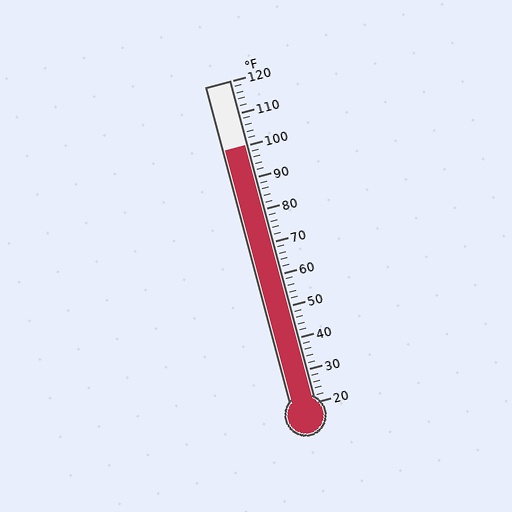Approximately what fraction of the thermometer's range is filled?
The thermometer is filled to approximately 80% of its range.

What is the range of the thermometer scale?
The thermometer scale ranges from 20°F to 120°F.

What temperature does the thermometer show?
The thermometer shows approximately 100°F.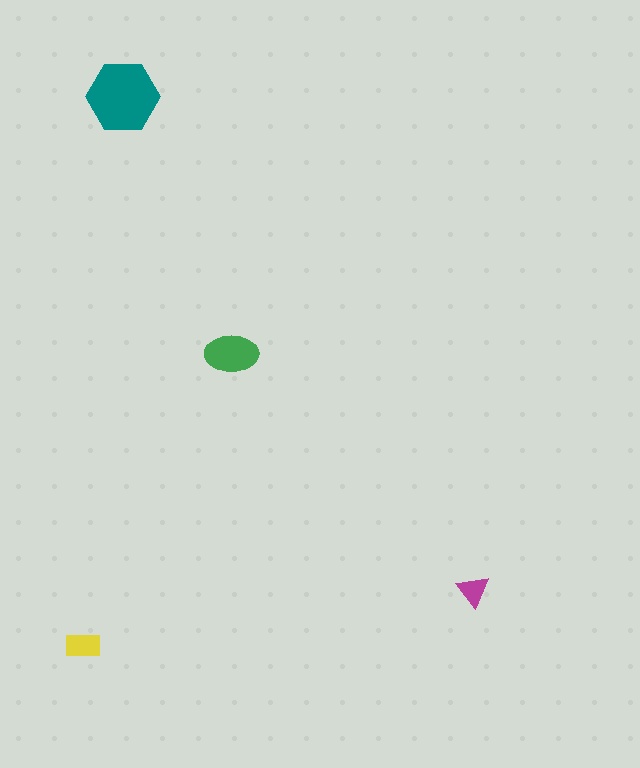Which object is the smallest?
The magenta triangle.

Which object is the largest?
The teal hexagon.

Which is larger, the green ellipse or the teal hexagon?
The teal hexagon.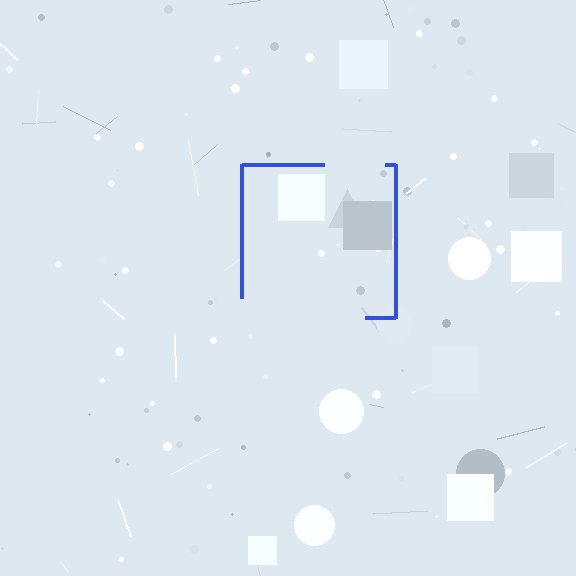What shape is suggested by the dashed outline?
The dashed outline suggests a square.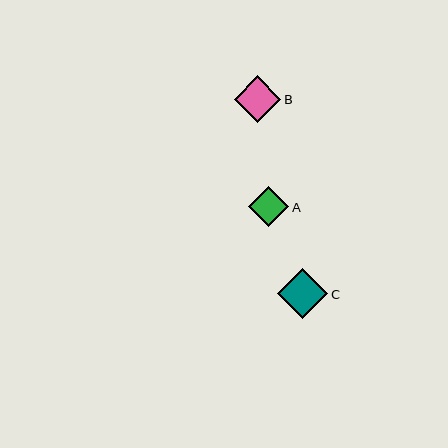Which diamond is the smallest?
Diamond A is the smallest with a size of approximately 40 pixels.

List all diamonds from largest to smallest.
From largest to smallest: C, B, A.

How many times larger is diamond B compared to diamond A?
Diamond B is approximately 1.2 times the size of diamond A.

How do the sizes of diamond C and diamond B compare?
Diamond C and diamond B are approximately the same size.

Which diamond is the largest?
Diamond C is the largest with a size of approximately 50 pixels.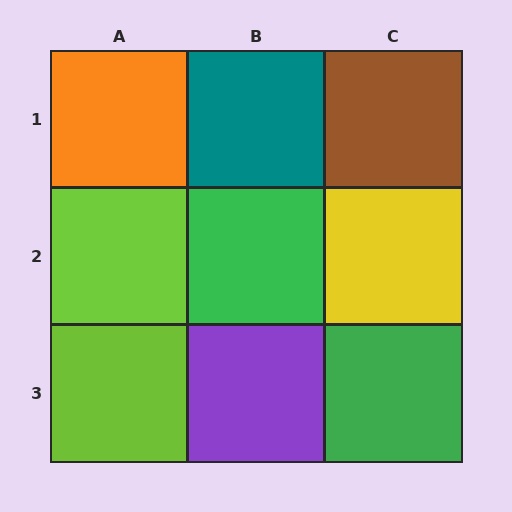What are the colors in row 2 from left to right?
Lime, green, yellow.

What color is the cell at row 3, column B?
Purple.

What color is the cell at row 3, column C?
Green.